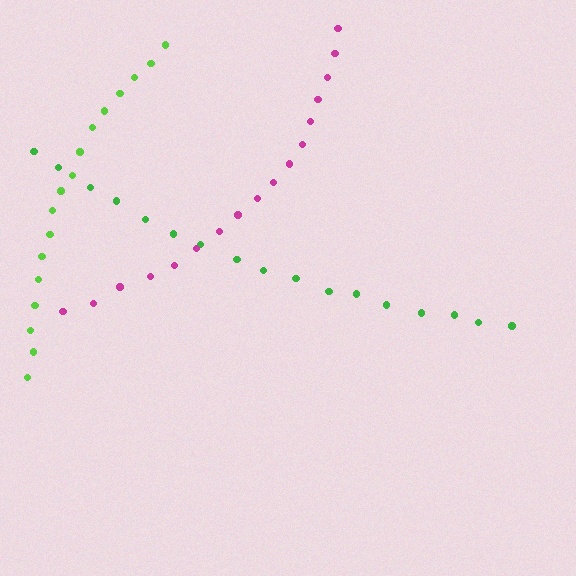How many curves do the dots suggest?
There are 3 distinct paths.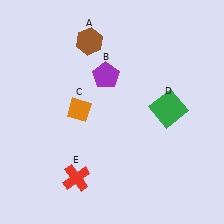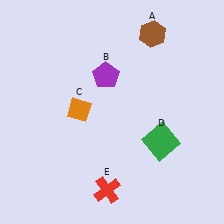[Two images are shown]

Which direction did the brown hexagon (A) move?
The brown hexagon (A) moved right.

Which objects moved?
The objects that moved are: the brown hexagon (A), the green square (D), the red cross (E).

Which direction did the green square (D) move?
The green square (D) moved down.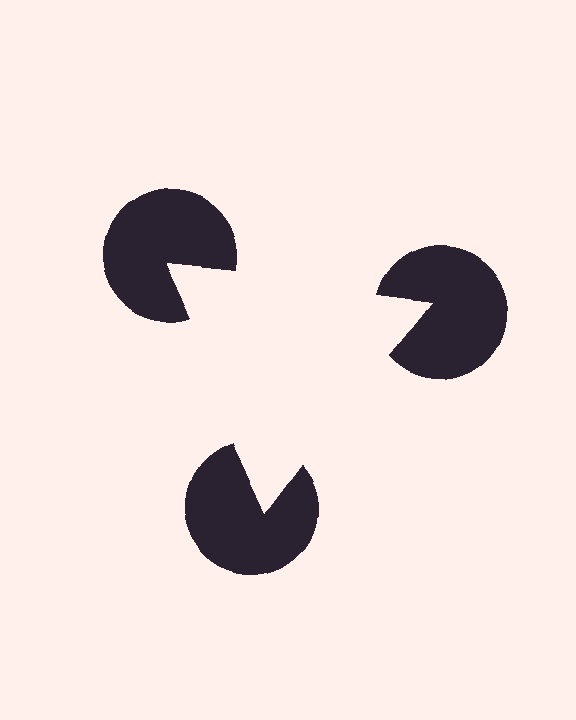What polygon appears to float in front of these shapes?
An illusory triangle — its edges are inferred from the aligned wedge cuts in the pac-man discs, not physically drawn.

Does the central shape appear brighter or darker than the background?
It typically appears slightly brighter than the background, even though no actual brightness change is drawn.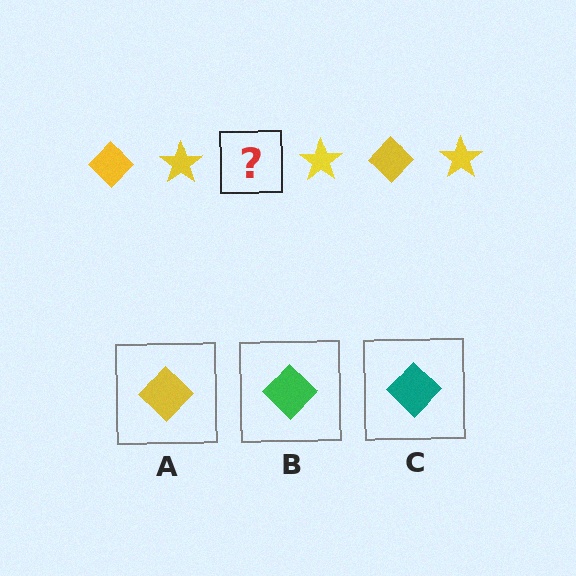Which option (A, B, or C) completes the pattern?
A.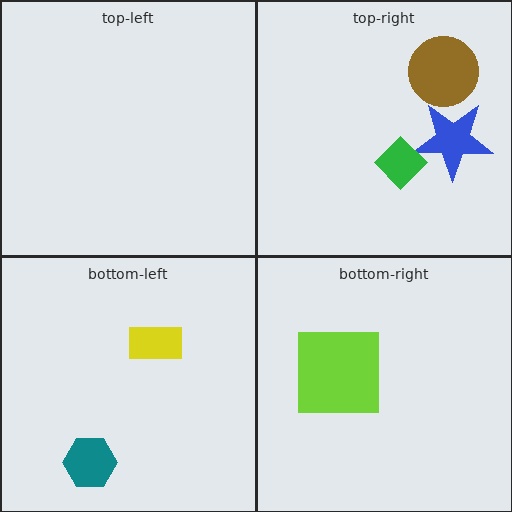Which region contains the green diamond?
The top-right region.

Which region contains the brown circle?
The top-right region.